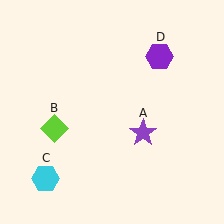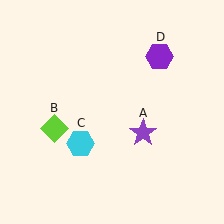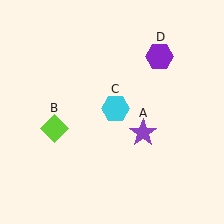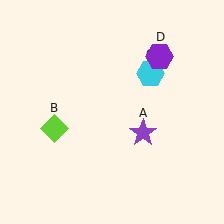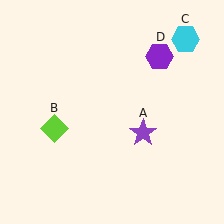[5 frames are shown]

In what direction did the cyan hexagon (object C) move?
The cyan hexagon (object C) moved up and to the right.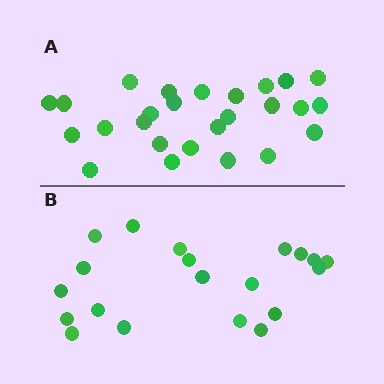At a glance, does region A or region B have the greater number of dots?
Region A (the top region) has more dots.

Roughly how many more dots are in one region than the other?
Region A has about 6 more dots than region B.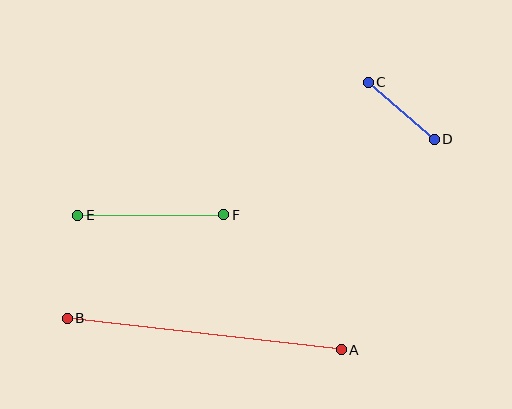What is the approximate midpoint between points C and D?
The midpoint is at approximately (401, 111) pixels.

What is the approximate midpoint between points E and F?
The midpoint is at approximately (151, 215) pixels.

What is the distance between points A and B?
The distance is approximately 276 pixels.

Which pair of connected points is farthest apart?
Points A and B are farthest apart.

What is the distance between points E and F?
The distance is approximately 146 pixels.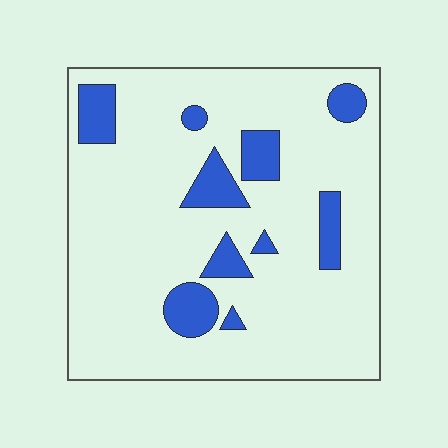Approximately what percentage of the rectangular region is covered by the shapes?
Approximately 15%.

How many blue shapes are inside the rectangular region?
10.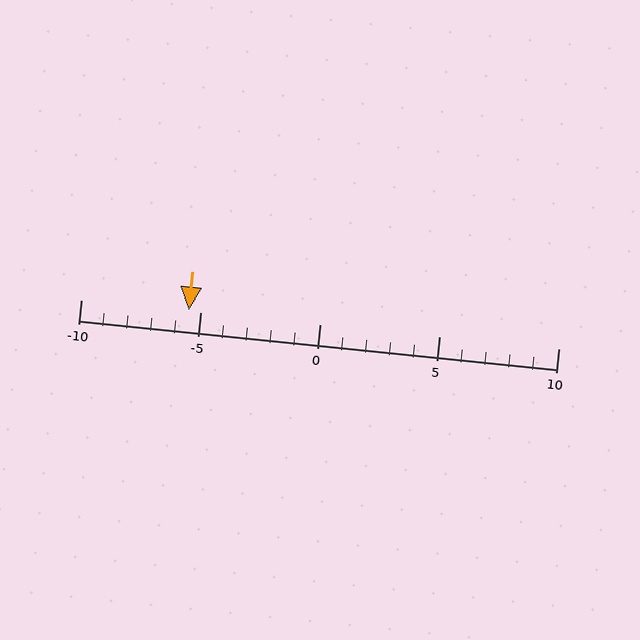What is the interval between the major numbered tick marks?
The major tick marks are spaced 5 units apart.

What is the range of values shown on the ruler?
The ruler shows values from -10 to 10.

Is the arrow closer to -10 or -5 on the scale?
The arrow is closer to -5.